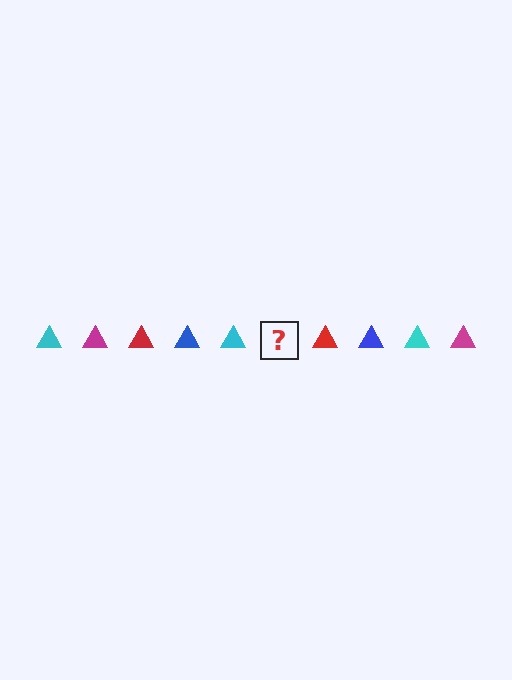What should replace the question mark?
The question mark should be replaced with a magenta triangle.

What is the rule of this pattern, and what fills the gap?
The rule is that the pattern cycles through cyan, magenta, red, blue triangles. The gap should be filled with a magenta triangle.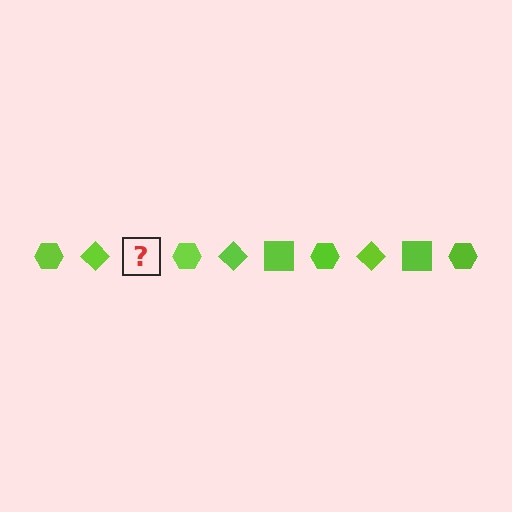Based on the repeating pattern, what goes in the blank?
The blank should be a lime square.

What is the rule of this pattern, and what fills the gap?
The rule is that the pattern cycles through hexagon, diamond, square shapes in lime. The gap should be filled with a lime square.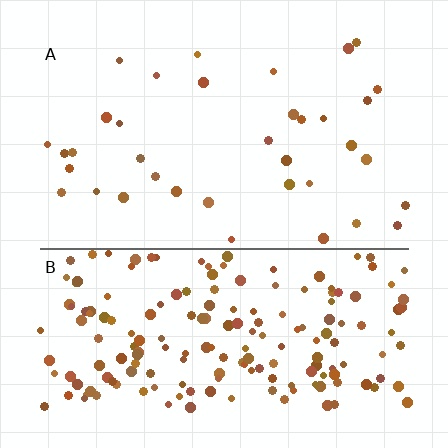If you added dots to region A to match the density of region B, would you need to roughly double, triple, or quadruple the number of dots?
Approximately quadruple.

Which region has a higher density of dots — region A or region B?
B (the bottom).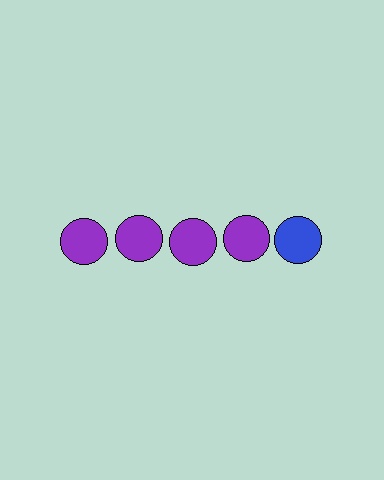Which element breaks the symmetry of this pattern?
The blue circle in the top row, rightmost column breaks the symmetry. All other shapes are purple circles.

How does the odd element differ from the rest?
It has a different color: blue instead of purple.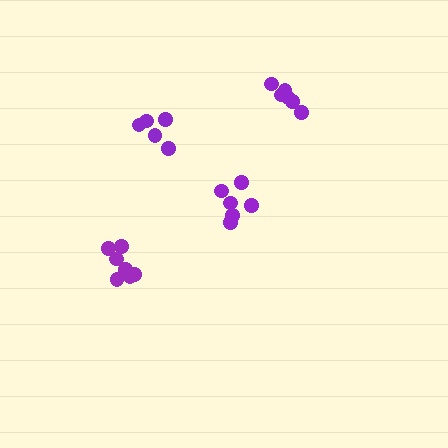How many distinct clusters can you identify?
There are 4 distinct clusters.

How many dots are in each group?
Group 1: 7 dots, Group 2: 5 dots, Group 3: 6 dots, Group 4: 6 dots (24 total).